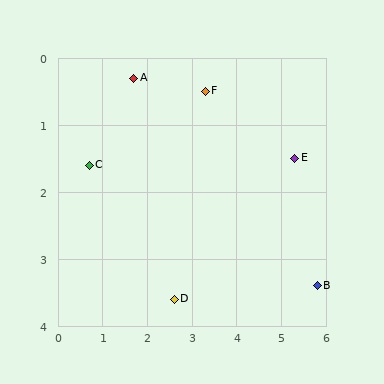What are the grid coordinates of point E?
Point E is at approximately (5.3, 1.5).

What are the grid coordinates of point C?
Point C is at approximately (0.7, 1.6).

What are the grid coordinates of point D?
Point D is at approximately (2.6, 3.6).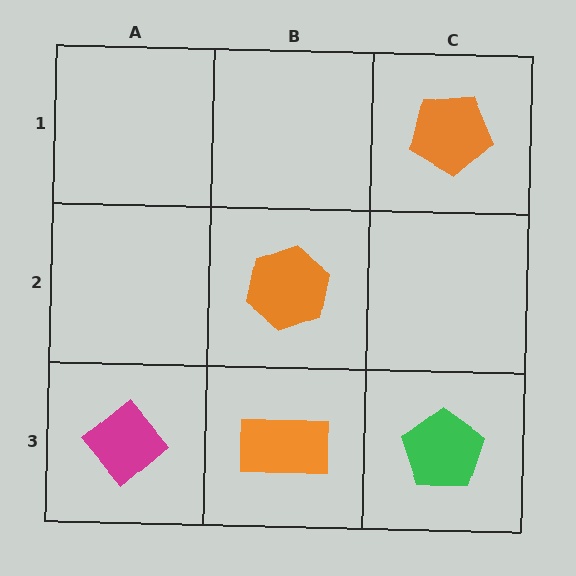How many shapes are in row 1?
1 shape.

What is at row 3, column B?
An orange rectangle.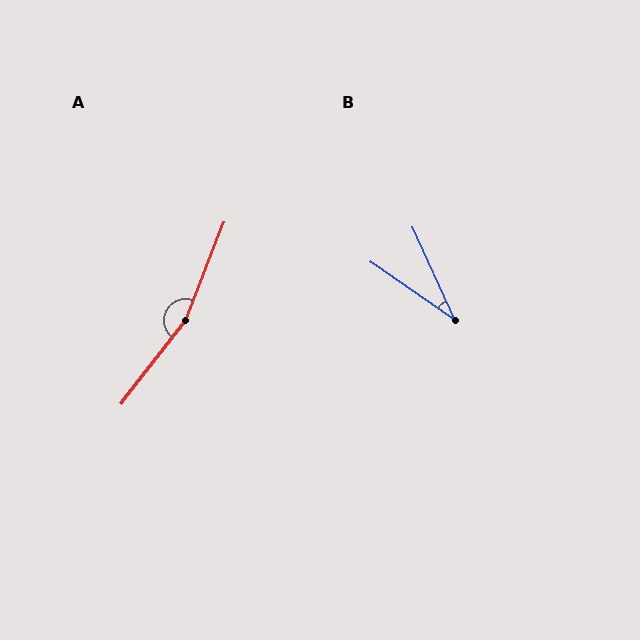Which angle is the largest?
A, at approximately 164 degrees.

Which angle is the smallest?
B, at approximately 31 degrees.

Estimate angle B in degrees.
Approximately 31 degrees.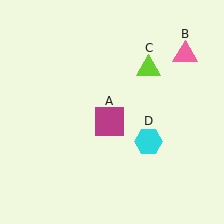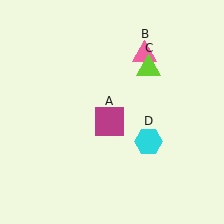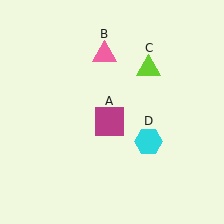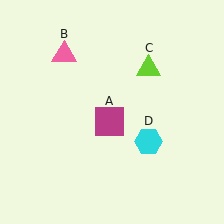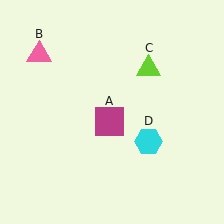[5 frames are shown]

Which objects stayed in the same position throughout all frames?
Magenta square (object A) and lime triangle (object C) and cyan hexagon (object D) remained stationary.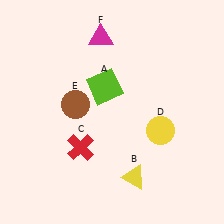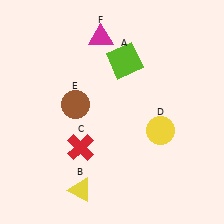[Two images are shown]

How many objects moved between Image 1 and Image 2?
2 objects moved between the two images.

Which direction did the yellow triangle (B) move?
The yellow triangle (B) moved left.